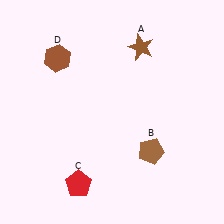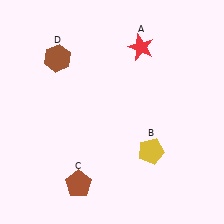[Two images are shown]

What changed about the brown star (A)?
In Image 1, A is brown. In Image 2, it changed to red.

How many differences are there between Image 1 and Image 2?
There are 3 differences between the two images.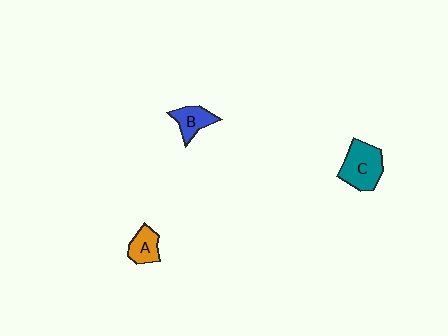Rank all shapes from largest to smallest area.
From largest to smallest: C (teal), B (blue), A (orange).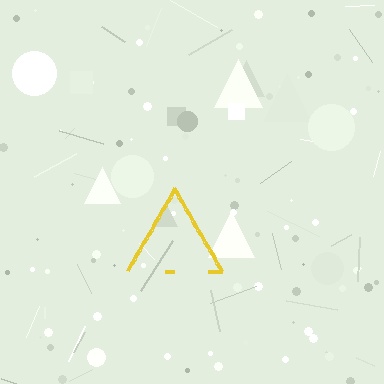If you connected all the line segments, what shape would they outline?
They would outline a triangle.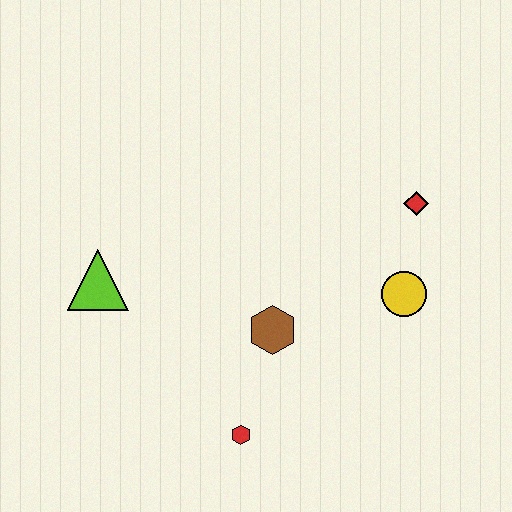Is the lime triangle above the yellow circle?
Yes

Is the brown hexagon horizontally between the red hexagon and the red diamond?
Yes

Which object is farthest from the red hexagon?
The red diamond is farthest from the red hexagon.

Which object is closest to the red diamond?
The yellow circle is closest to the red diamond.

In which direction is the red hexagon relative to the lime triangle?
The red hexagon is below the lime triangle.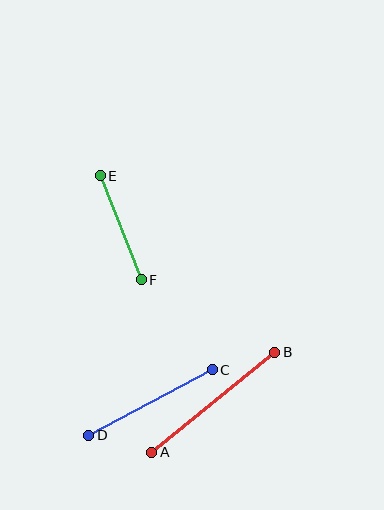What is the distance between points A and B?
The distance is approximately 159 pixels.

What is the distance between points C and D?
The distance is approximately 140 pixels.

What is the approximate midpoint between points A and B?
The midpoint is at approximately (213, 402) pixels.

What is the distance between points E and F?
The distance is approximately 111 pixels.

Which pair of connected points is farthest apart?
Points A and B are farthest apart.